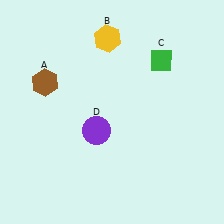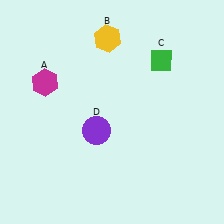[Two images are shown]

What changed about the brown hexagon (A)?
In Image 1, A is brown. In Image 2, it changed to magenta.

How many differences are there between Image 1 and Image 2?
There is 1 difference between the two images.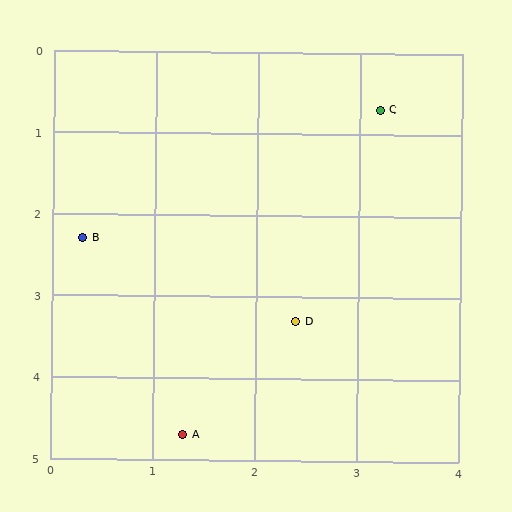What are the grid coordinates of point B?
Point B is at approximately (0.3, 2.3).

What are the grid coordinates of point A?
Point A is at approximately (1.3, 4.7).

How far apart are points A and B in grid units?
Points A and B are about 2.6 grid units apart.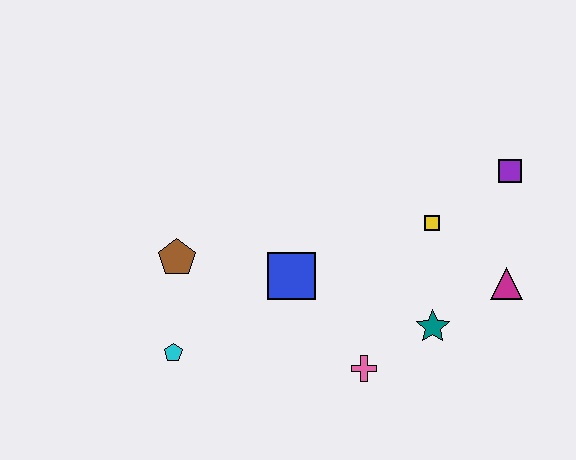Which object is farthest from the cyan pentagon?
The purple square is farthest from the cyan pentagon.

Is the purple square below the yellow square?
No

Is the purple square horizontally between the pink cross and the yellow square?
No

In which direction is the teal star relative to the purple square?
The teal star is below the purple square.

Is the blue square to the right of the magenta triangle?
No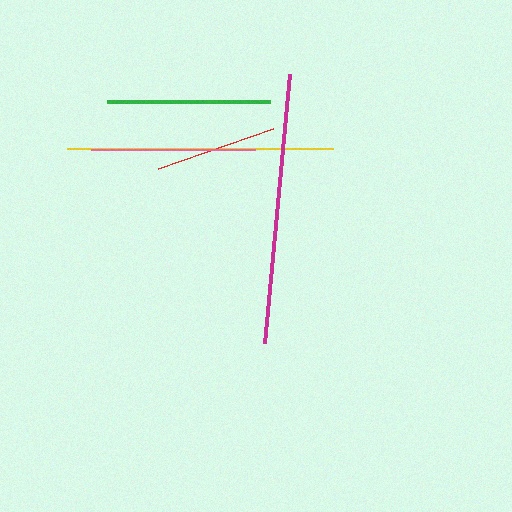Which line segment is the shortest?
The red line is the shortest at approximately 122 pixels.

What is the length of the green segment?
The green segment is approximately 162 pixels long.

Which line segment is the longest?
The magenta line is the longest at approximately 271 pixels.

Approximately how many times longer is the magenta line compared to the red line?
The magenta line is approximately 2.2 times the length of the red line.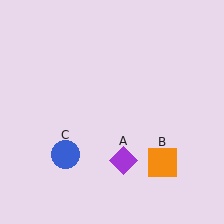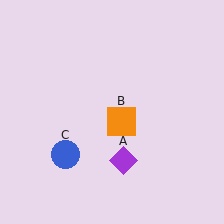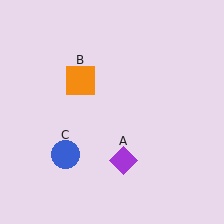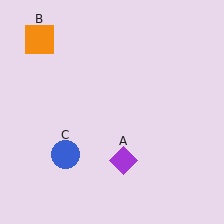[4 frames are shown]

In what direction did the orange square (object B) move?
The orange square (object B) moved up and to the left.